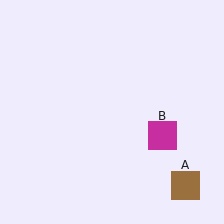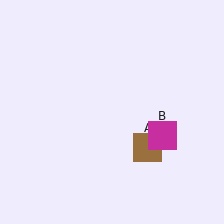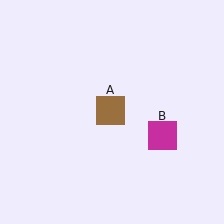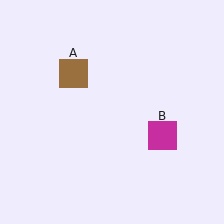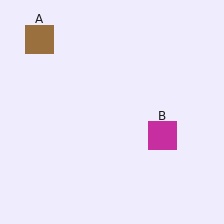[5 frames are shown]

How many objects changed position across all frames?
1 object changed position: brown square (object A).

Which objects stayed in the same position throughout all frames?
Magenta square (object B) remained stationary.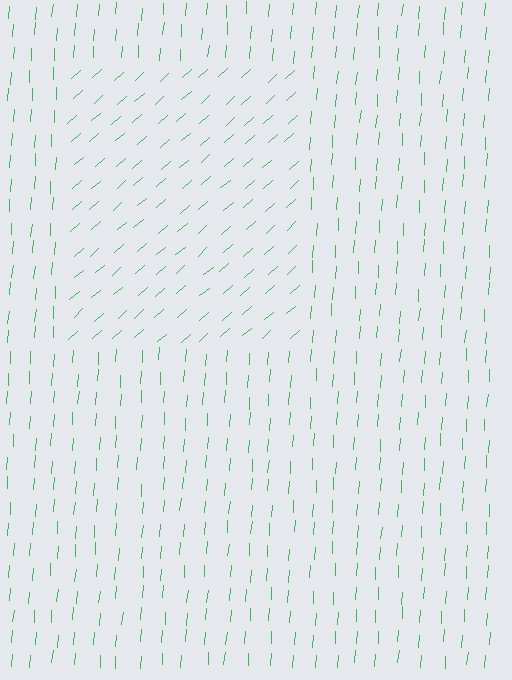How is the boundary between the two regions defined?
The boundary is defined purely by a change in line orientation (approximately 45 degrees difference). All lines are the same color and thickness.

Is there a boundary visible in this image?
Yes, there is a texture boundary formed by a change in line orientation.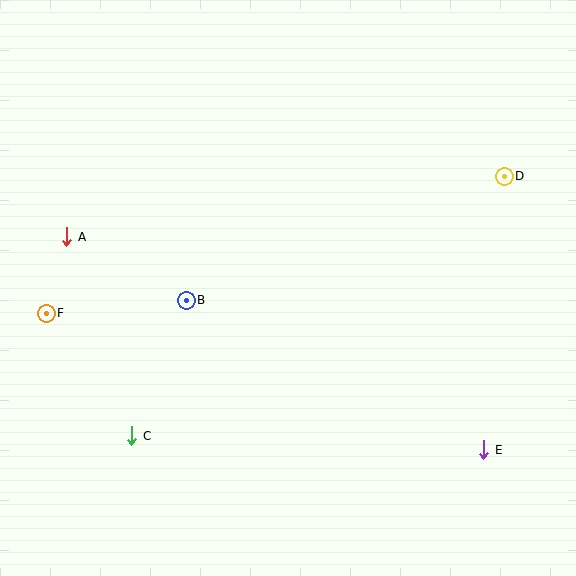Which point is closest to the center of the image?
Point B at (186, 300) is closest to the center.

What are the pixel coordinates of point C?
Point C is at (132, 436).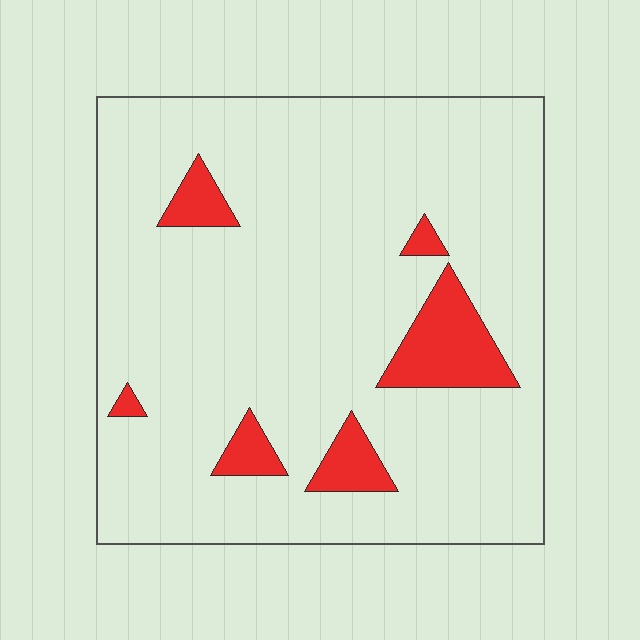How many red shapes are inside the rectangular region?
6.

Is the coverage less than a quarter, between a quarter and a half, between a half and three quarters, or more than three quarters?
Less than a quarter.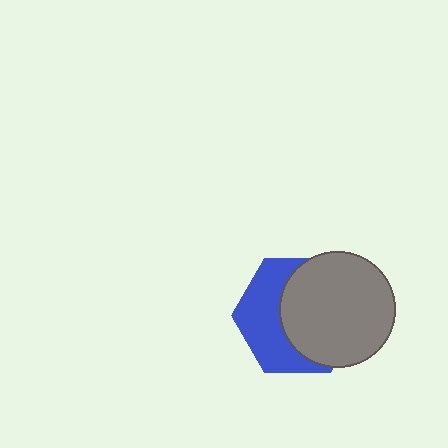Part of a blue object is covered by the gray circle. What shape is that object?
It is a hexagon.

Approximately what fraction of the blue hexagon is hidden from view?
Roughly 55% of the blue hexagon is hidden behind the gray circle.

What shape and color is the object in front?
The object in front is a gray circle.